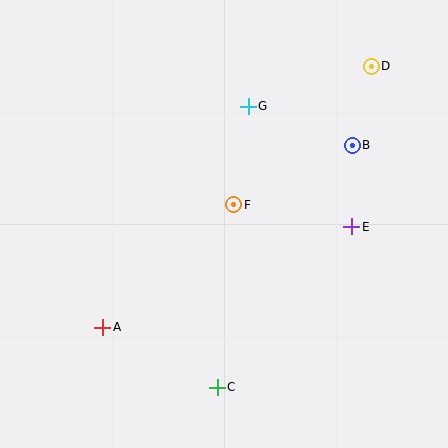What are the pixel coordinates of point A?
Point A is at (103, 327).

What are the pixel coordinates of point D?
Point D is at (371, 66).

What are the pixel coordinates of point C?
Point C is at (217, 387).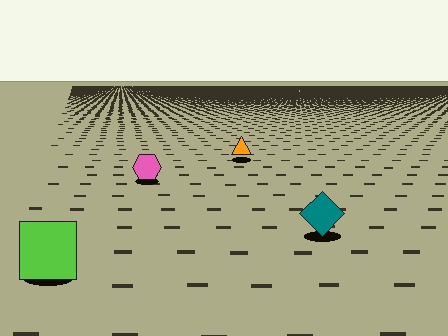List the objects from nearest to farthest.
From nearest to farthest: the lime square, the teal diamond, the pink hexagon, the orange triangle.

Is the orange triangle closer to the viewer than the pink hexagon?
No. The pink hexagon is closer — you can tell from the texture gradient: the ground texture is coarser near it.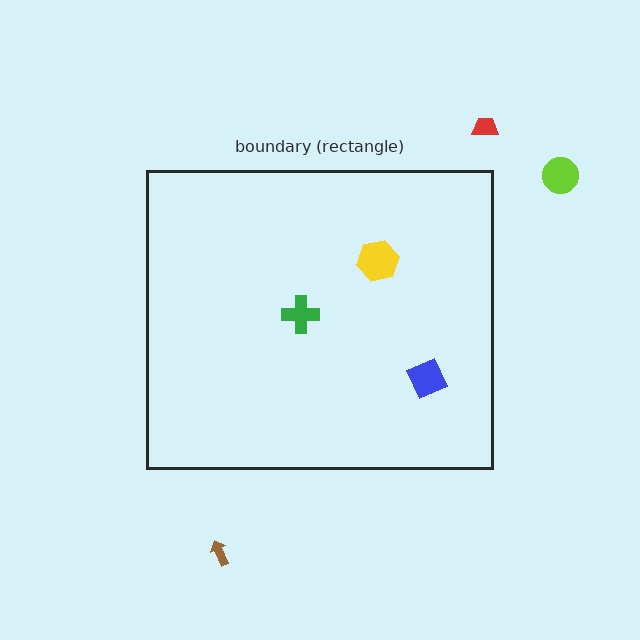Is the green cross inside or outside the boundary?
Inside.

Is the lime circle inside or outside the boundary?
Outside.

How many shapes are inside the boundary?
3 inside, 3 outside.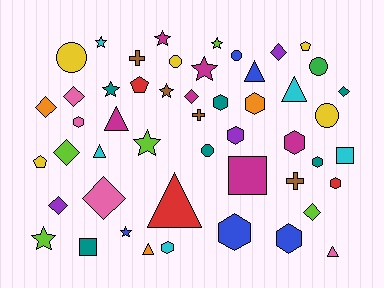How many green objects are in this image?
There is 1 green object.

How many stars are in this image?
There are 9 stars.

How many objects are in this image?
There are 50 objects.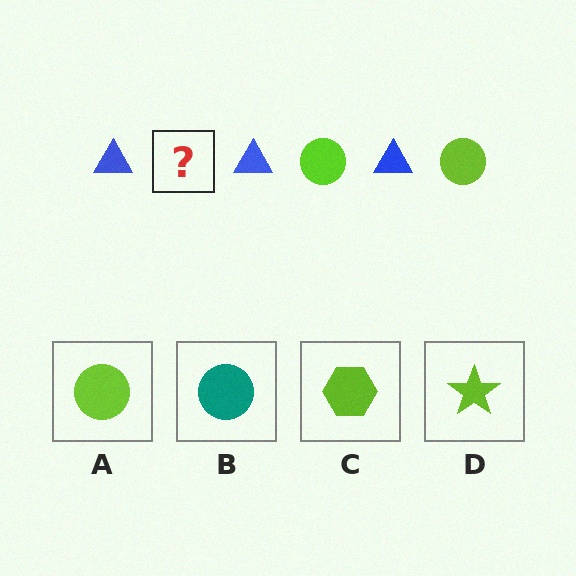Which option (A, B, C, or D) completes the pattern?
A.